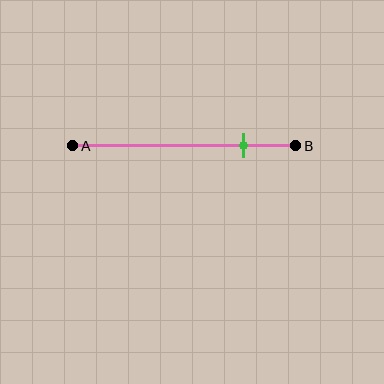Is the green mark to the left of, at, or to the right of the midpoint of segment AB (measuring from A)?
The green mark is to the right of the midpoint of segment AB.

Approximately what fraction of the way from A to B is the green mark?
The green mark is approximately 75% of the way from A to B.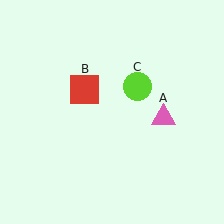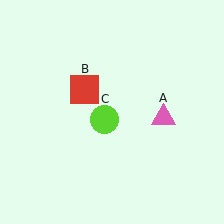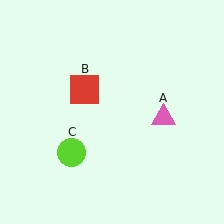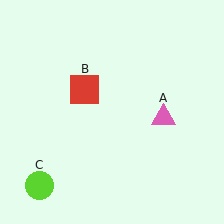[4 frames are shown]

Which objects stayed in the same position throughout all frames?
Pink triangle (object A) and red square (object B) remained stationary.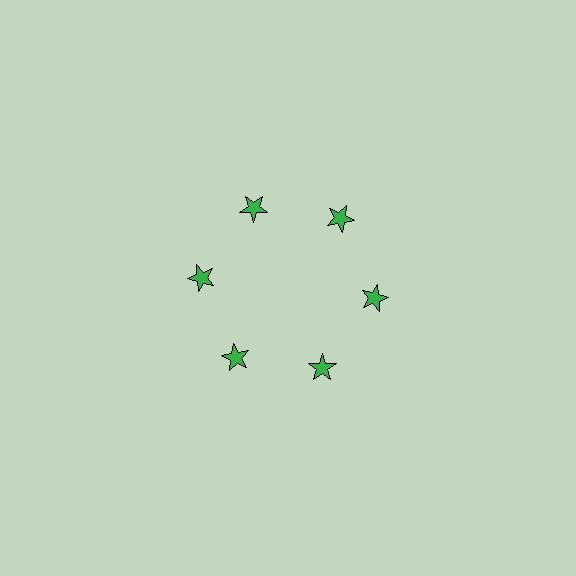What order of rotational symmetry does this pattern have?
This pattern has 6-fold rotational symmetry.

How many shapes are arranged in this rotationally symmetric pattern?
There are 6 shapes, arranged in 6 groups of 1.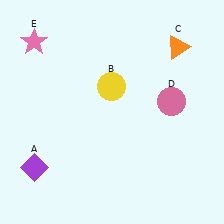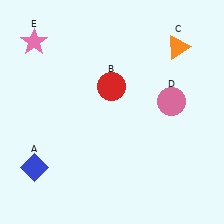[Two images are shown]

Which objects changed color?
A changed from purple to blue. B changed from yellow to red.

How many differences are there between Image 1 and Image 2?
There are 2 differences between the two images.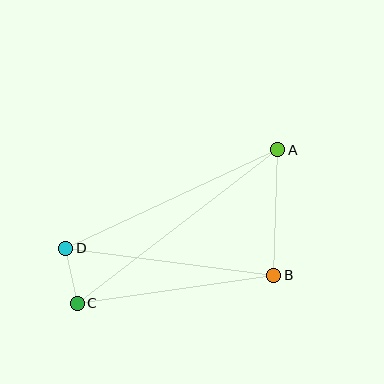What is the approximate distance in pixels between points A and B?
The distance between A and B is approximately 126 pixels.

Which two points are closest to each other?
Points C and D are closest to each other.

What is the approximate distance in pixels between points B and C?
The distance between B and C is approximately 198 pixels.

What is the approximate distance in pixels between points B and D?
The distance between B and D is approximately 209 pixels.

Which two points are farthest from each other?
Points A and C are farthest from each other.